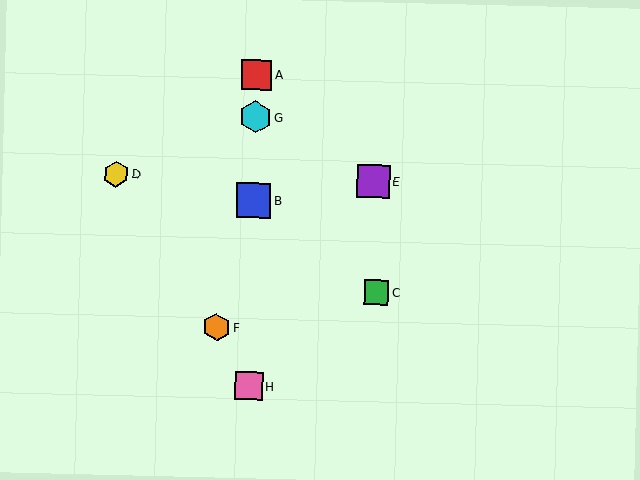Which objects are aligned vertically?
Objects A, B, G, H are aligned vertically.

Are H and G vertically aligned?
Yes, both are at x≈249.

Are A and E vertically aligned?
No, A is at x≈256 and E is at x≈373.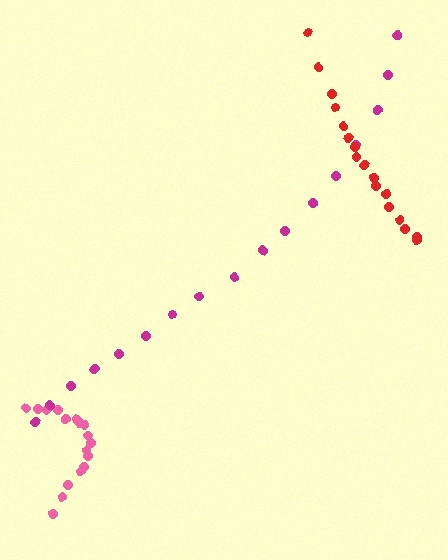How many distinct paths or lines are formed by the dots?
There are 3 distinct paths.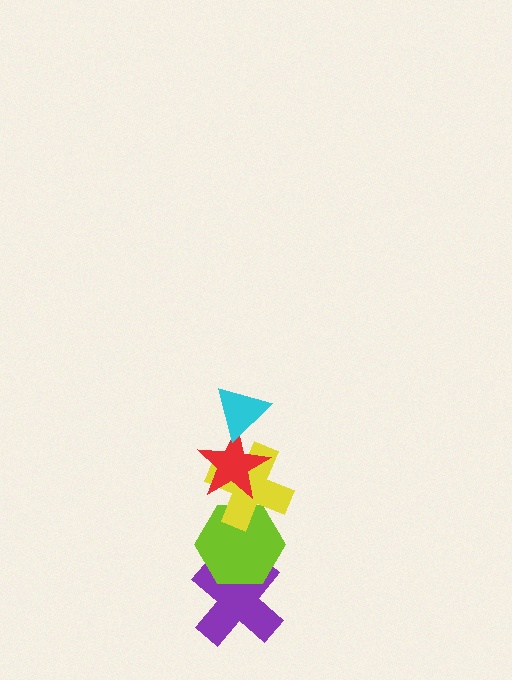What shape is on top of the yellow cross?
The red star is on top of the yellow cross.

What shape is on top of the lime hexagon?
The yellow cross is on top of the lime hexagon.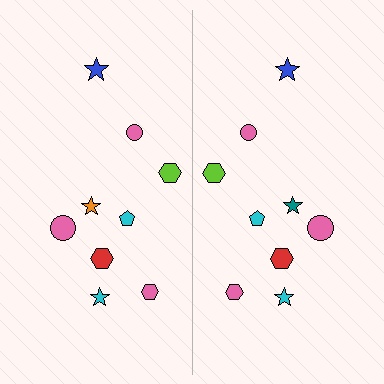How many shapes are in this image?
There are 18 shapes in this image.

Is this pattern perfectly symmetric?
No, the pattern is not perfectly symmetric. The teal star on the right side breaks the symmetry — its mirror counterpart is orange.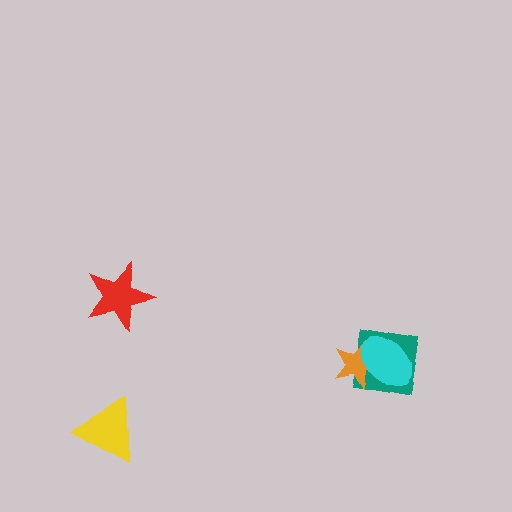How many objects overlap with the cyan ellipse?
2 objects overlap with the cyan ellipse.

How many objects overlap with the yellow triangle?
0 objects overlap with the yellow triangle.